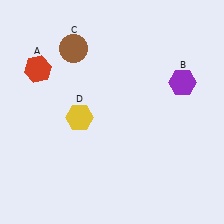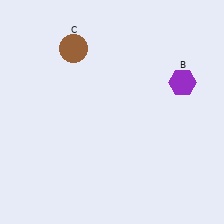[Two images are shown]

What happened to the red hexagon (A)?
The red hexagon (A) was removed in Image 2. It was in the top-left area of Image 1.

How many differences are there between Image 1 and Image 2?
There are 2 differences between the two images.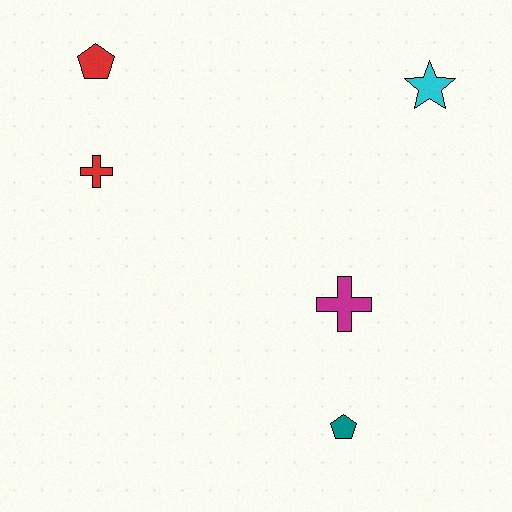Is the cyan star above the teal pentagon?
Yes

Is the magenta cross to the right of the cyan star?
No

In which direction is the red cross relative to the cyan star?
The red cross is to the left of the cyan star.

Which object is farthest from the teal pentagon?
The red pentagon is farthest from the teal pentagon.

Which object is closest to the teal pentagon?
The magenta cross is closest to the teal pentagon.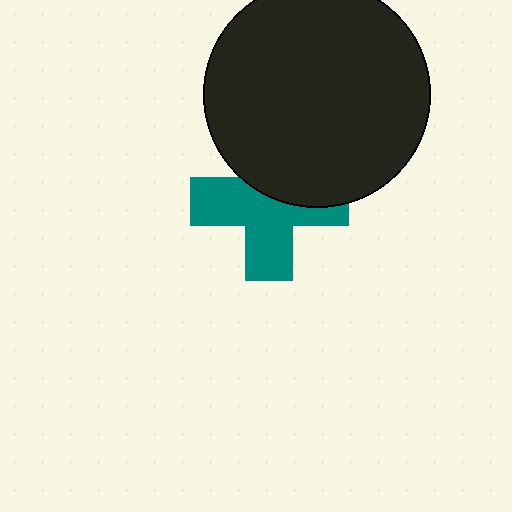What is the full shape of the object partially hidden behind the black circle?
The partially hidden object is a teal cross.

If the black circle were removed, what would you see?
You would see the complete teal cross.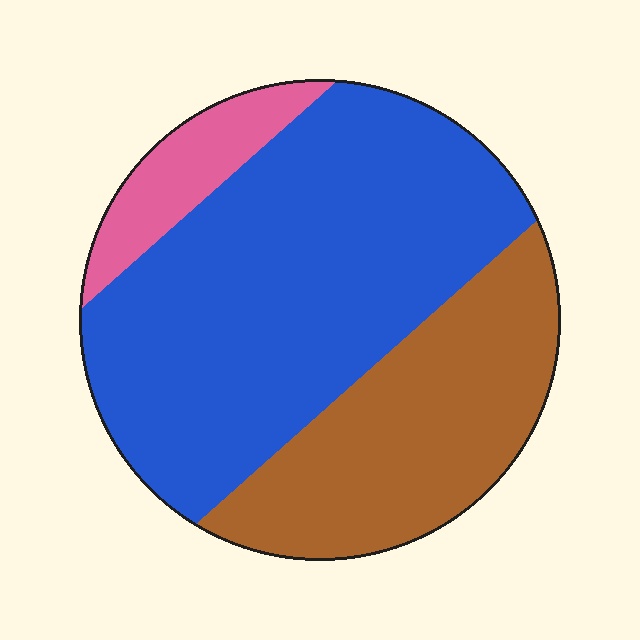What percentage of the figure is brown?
Brown covers about 30% of the figure.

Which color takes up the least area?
Pink, at roughly 10%.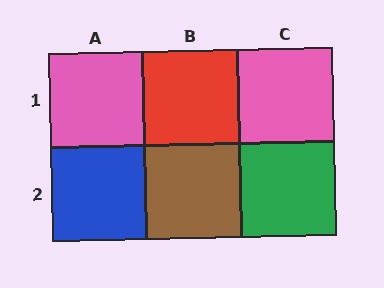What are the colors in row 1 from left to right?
Pink, red, pink.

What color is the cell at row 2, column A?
Blue.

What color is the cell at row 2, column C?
Green.